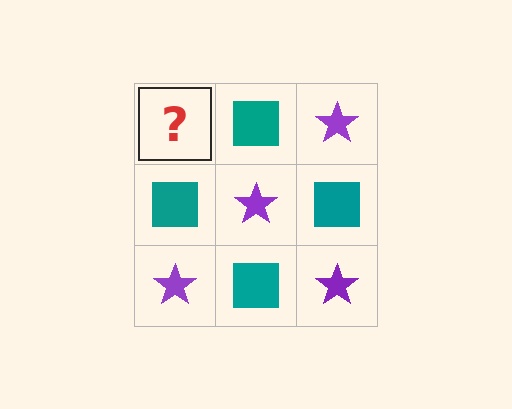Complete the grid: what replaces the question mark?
The question mark should be replaced with a purple star.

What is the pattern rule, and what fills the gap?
The rule is that it alternates purple star and teal square in a checkerboard pattern. The gap should be filled with a purple star.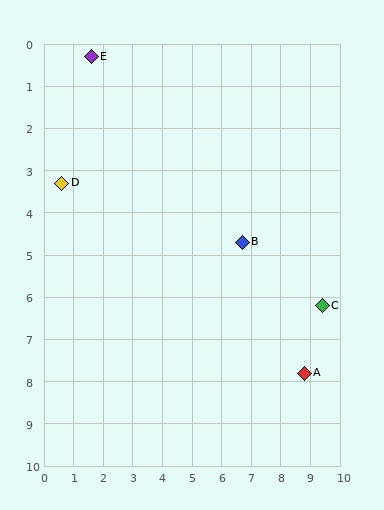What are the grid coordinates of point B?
Point B is at approximately (6.7, 4.7).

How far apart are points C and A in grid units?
Points C and A are about 1.7 grid units apart.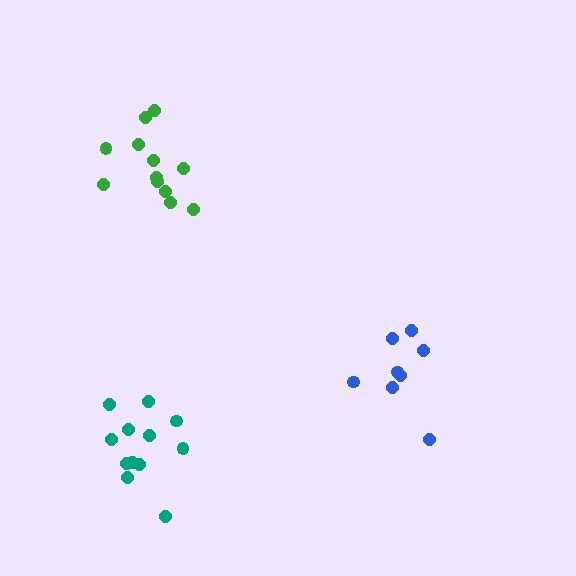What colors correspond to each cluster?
The clusters are colored: blue, green, teal.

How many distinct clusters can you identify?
There are 3 distinct clusters.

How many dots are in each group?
Group 1: 8 dots, Group 2: 12 dots, Group 3: 12 dots (32 total).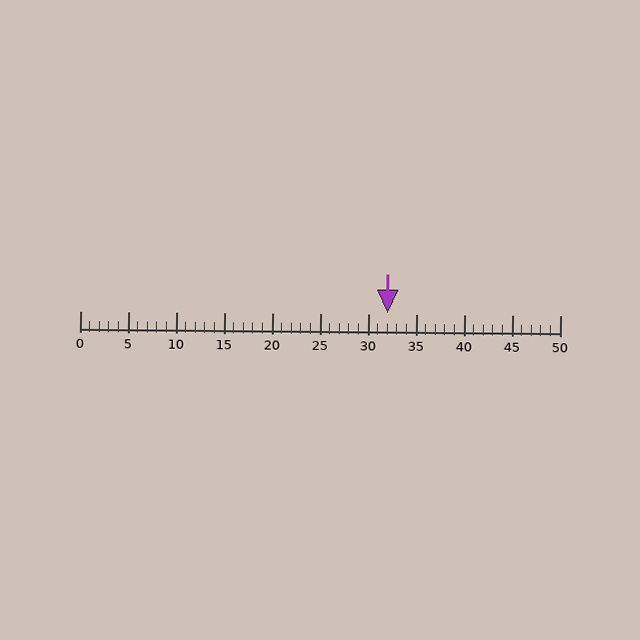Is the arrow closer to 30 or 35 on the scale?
The arrow is closer to 30.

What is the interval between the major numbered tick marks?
The major tick marks are spaced 5 units apart.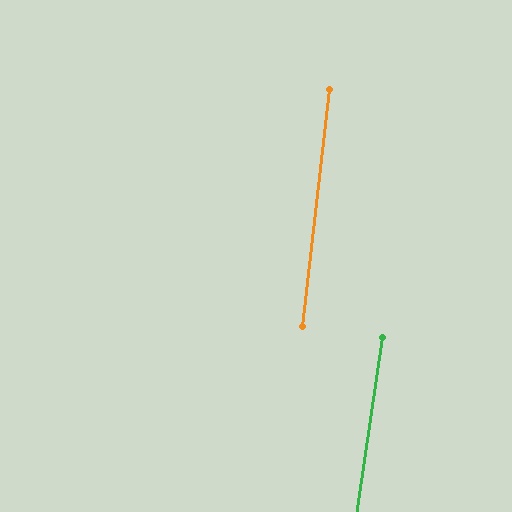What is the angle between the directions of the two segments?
Approximately 2 degrees.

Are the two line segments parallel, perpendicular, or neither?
Parallel — their directions differ by only 1.7°.